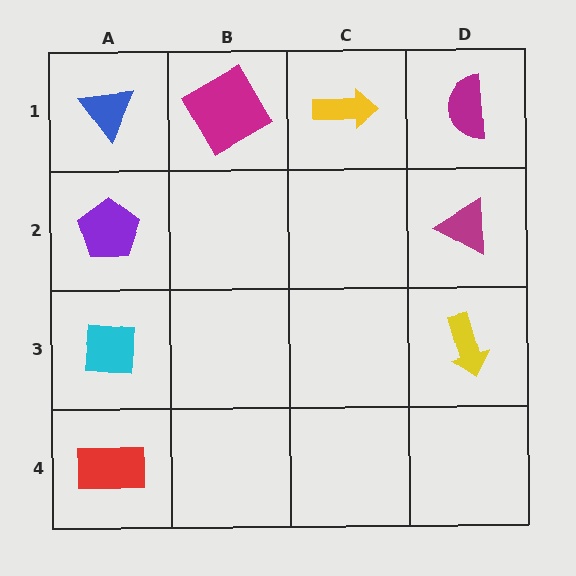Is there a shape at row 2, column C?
No, that cell is empty.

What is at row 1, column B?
A magenta diamond.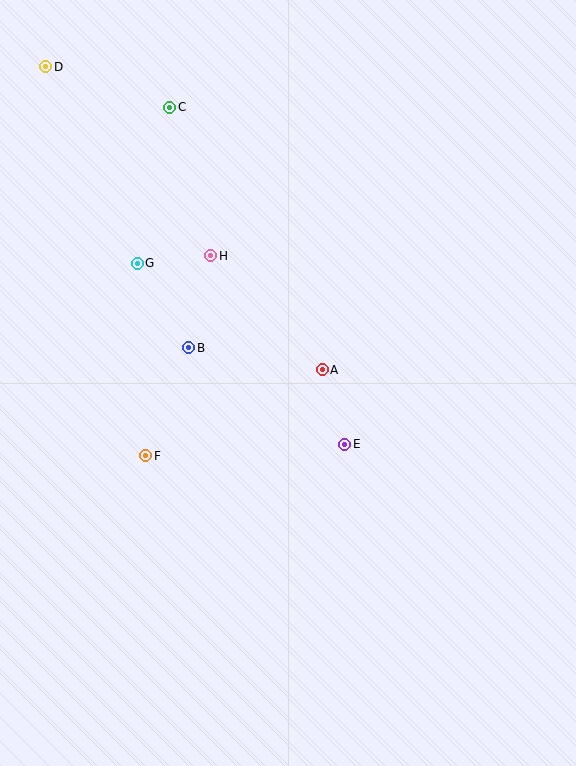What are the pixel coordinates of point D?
Point D is at (46, 67).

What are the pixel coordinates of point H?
Point H is at (211, 256).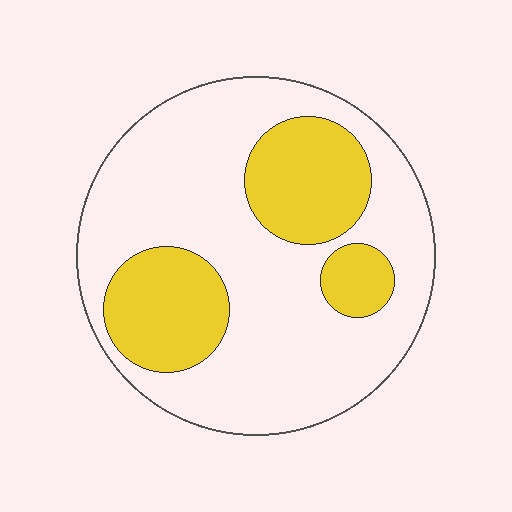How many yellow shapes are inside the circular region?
3.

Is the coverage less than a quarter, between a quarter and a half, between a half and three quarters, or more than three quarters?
Between a quarter and a half.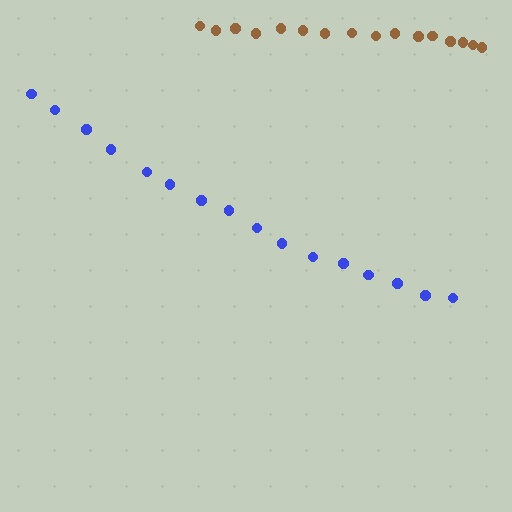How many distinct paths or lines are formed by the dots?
There are 2 distinct paths.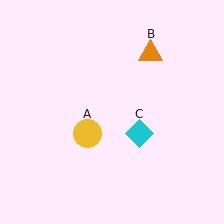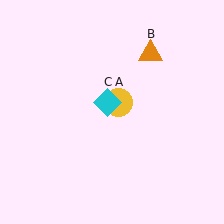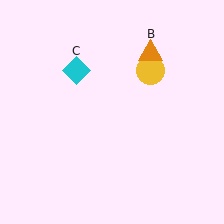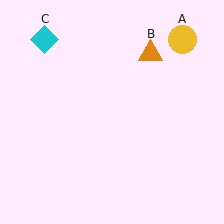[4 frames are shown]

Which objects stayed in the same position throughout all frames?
Orange triangle (object B) remained stationary.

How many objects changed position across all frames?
2 objects changed position: yellow circle (object A), cyan diamond (object C).